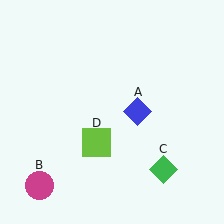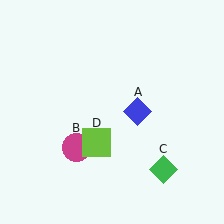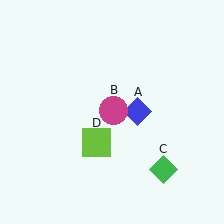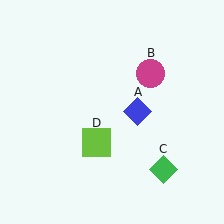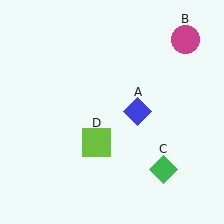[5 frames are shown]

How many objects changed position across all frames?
1 object changed position: magenta circle (object B).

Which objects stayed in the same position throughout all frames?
Blue diamond (object A) and green diamond (object C) and lime square (object D) remained stationary.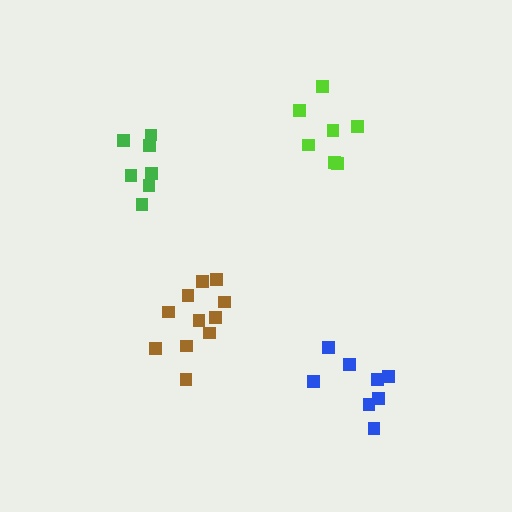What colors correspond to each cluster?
The clusters are colored: green, brown, blue, lime.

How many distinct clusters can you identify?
There are 4 distinct clusters.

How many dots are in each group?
Group 1: 7 dots, Group 2: 11 dots, Group 3: 8 dots, Group 4: 7 dots (33 total).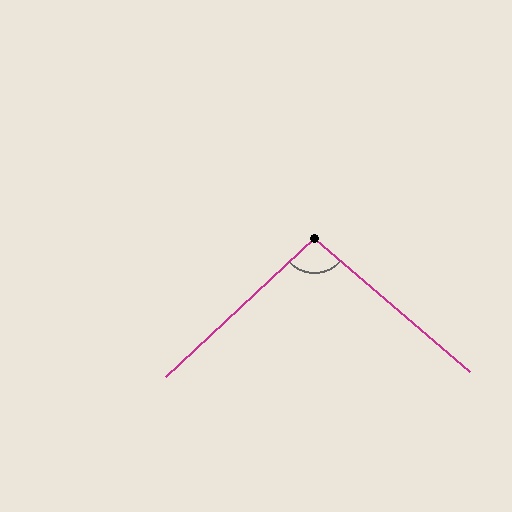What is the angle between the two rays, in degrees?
Approximately 96 degrees.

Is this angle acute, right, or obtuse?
It is obtuse.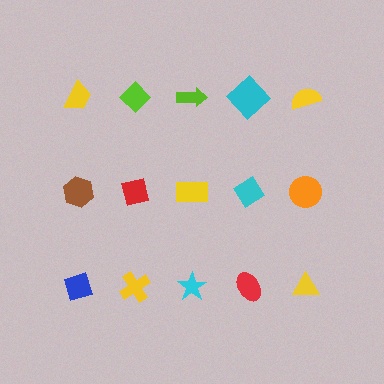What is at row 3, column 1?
A blue diamond.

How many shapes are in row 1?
5 shapes.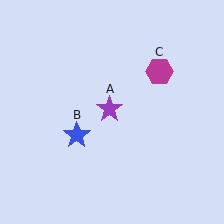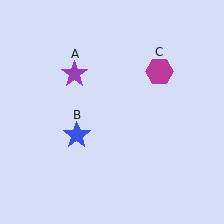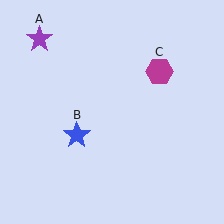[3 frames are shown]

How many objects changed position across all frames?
1 object changed position: purple star (object A).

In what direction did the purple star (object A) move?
The purple star (object A) moved up and to the left.